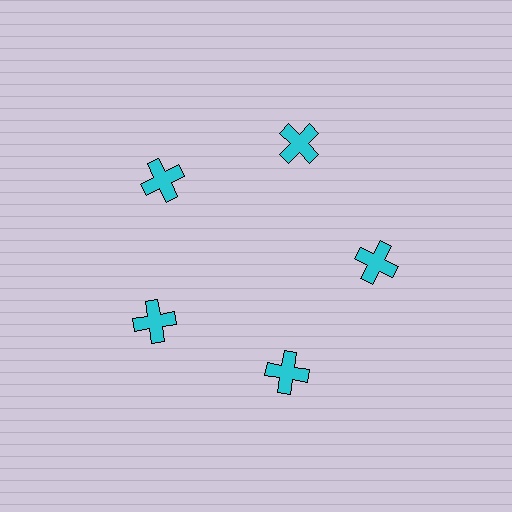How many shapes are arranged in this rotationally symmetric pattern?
There are 5 shapes, arranged in 5 groups of 1.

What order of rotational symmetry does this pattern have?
This pattern has 5-fold rotational symmetry.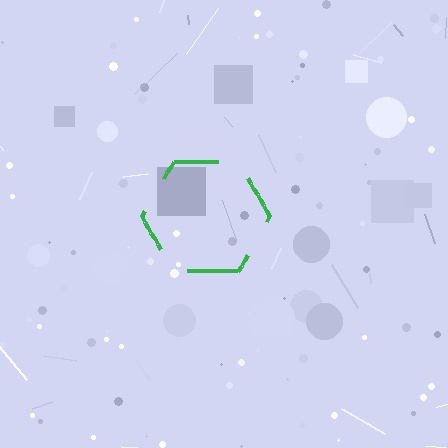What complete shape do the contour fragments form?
The contour fragments form a hexagon.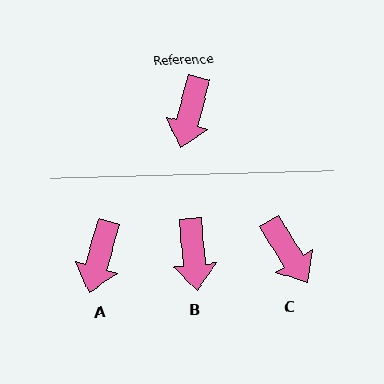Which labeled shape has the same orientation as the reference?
A.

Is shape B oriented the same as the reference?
No, it is off by about 21 degrees.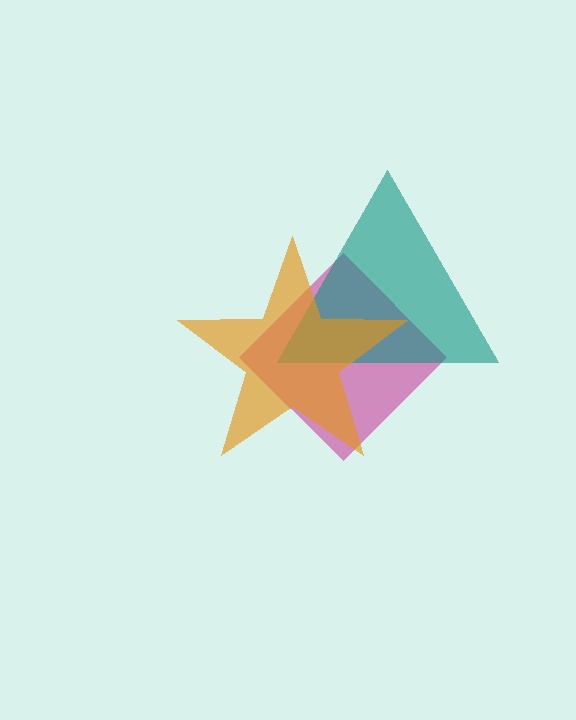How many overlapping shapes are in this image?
There are 3 overlapping shapes in the image.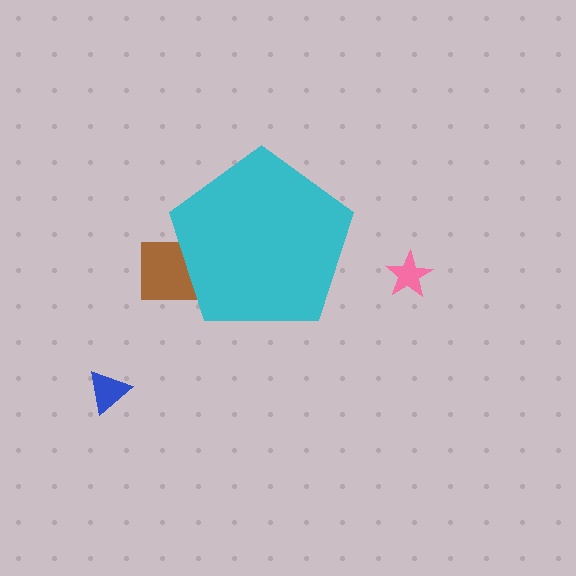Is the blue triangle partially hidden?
No, the blue triangle is fully visible.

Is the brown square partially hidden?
Yes, the brown square is partially hidden behind the cyan pentagon.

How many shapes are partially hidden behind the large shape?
1 shape is partially hidden.